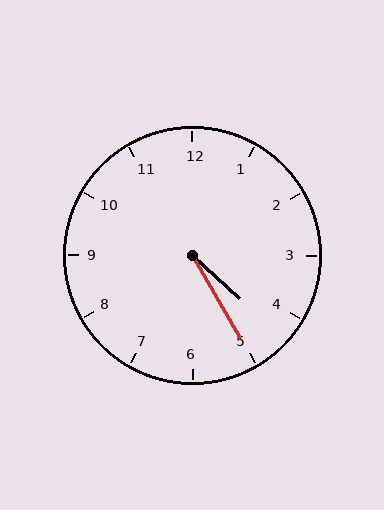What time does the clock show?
4:25.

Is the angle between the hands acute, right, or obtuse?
It is acute.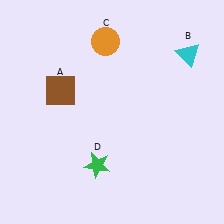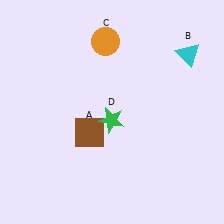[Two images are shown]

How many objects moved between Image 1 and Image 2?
2 objects moved between the two images.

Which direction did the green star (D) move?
The green star (D) moved up.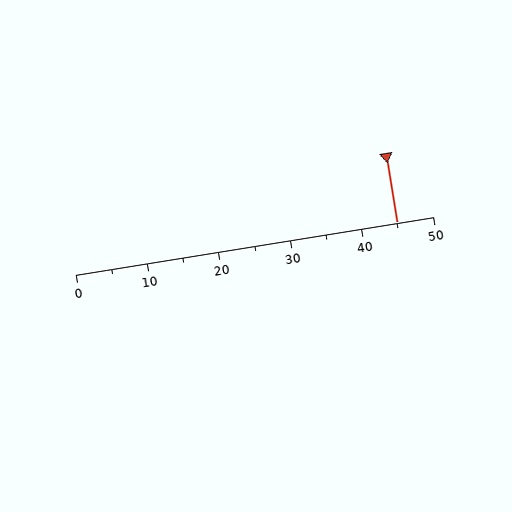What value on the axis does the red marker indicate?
The marker indicates approximately 45.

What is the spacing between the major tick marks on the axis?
The major ticks are spaced 10 apart.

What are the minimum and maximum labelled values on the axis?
The axis runs from 0 to 50.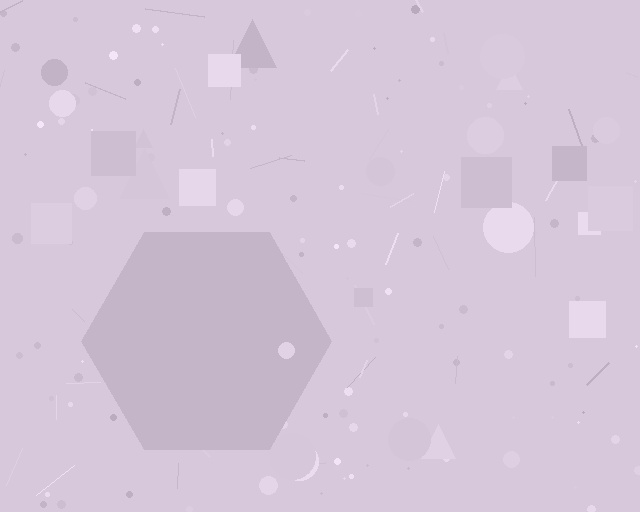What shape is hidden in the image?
A hexagon is hidden in the image.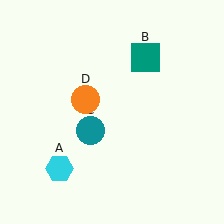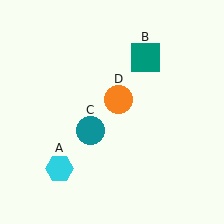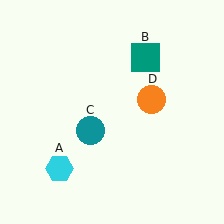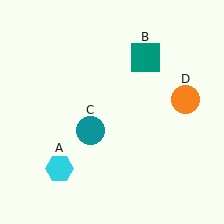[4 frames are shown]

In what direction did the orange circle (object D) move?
The orange circle (object D) moved right.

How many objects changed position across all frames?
1 object changed position: orange circle (object D).